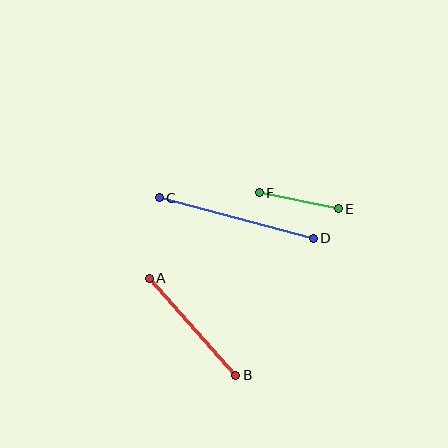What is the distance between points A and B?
The distance is approximately 130 pixels.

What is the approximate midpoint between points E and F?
The midpoint is at approximately (299, 201) pixels.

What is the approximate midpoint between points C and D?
The midpoint is at approximately (236, 218) pixels.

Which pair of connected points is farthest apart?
Points C and D are farthest apart.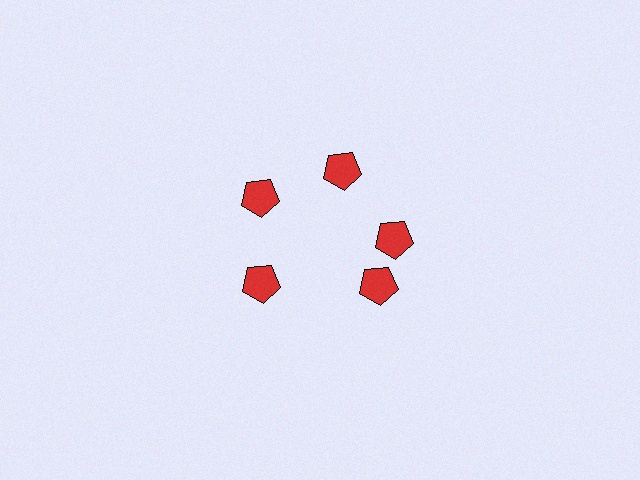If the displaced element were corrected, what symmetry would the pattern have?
It would have 5-fold rotational symmetry — the pattern would map onto itself every 72 degrees.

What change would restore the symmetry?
The symmetry would be restored by rotating it back into even spacing with its neighbors so that all 5 pentagons sit at equal angles and equal distance from the center.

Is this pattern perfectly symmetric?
No. The 5 red pentagons are arranged in a ring, but one element near the 5 o'clock position is rotated out of alignment along the ring, breaking the 5-fold rotational symmetry.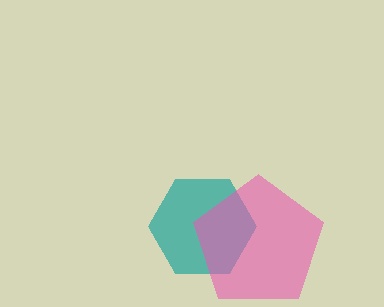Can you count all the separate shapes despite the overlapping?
Yes, there are 2 separate shapes.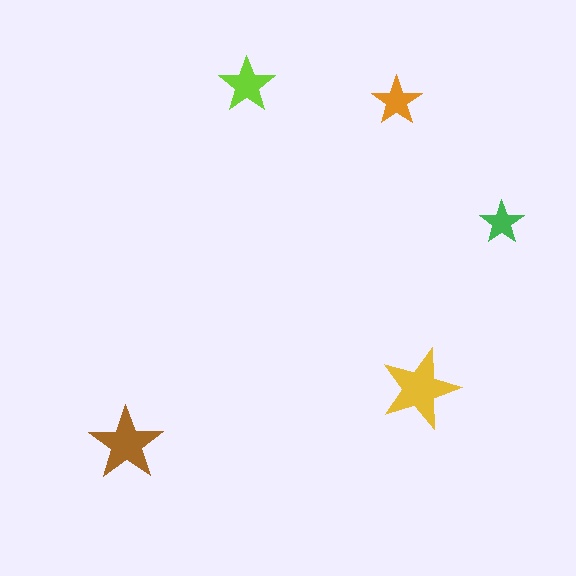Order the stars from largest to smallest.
the yellow one, the brown one, the lime one, the orange one, the green one.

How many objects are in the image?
There are 5 objects in the image.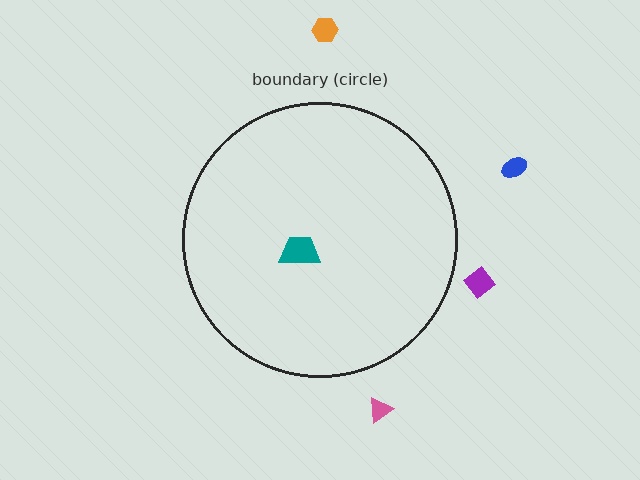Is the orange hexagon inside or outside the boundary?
Outside.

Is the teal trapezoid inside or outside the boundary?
Inside.